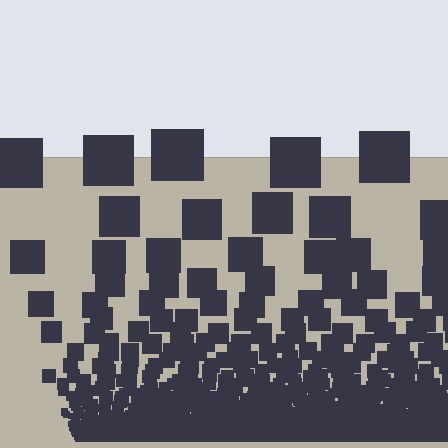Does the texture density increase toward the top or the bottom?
Density increases toward the bottom.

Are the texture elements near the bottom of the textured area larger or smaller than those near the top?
Smaller. The gradient is inverted — elements near the bottom are smaller and denser.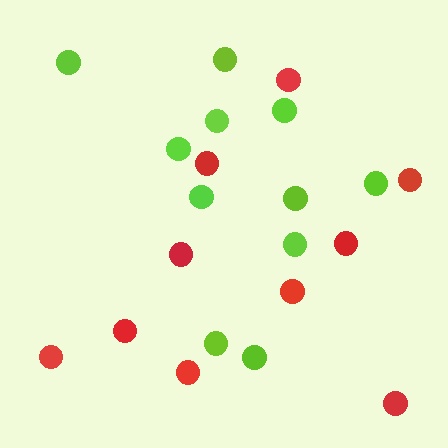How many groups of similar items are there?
There are 2 groups: one group of red circles (10) and one group of lime circles (11).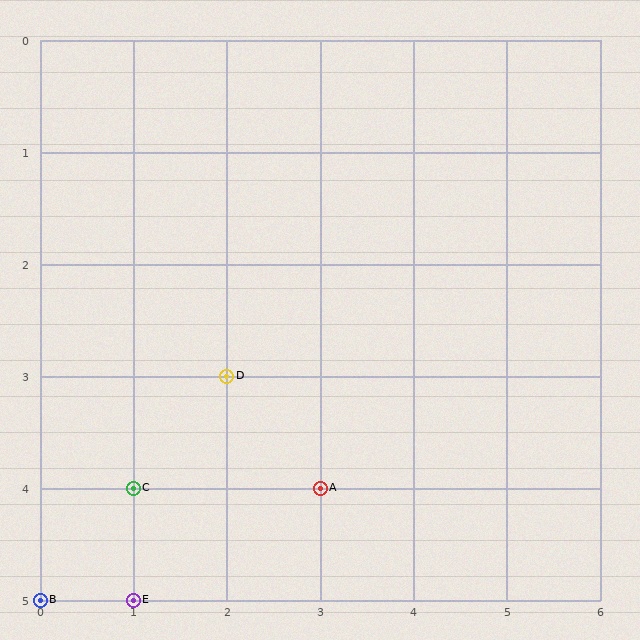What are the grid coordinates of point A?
Point A is at grid coordinates (3, 4).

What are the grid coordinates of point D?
Point D is at grid coordinates (2, 3).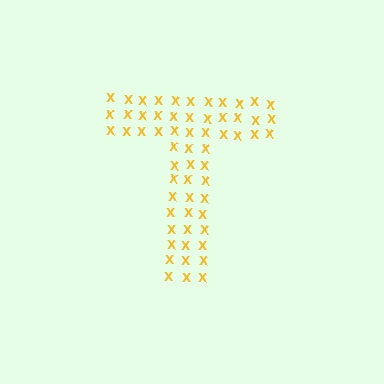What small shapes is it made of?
It is made of small letter X's.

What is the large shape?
The large shape is the letter T.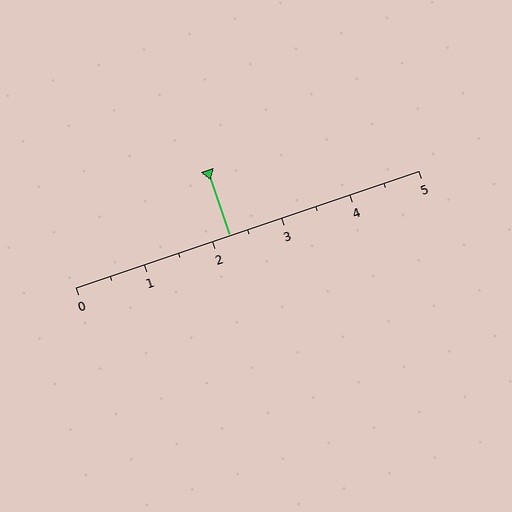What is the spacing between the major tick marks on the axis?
The major ticks are spaced 1 apart.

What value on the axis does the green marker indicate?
The marker indicates approximately 2.2.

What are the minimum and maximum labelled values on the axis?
The axis runs from 0 to 5.